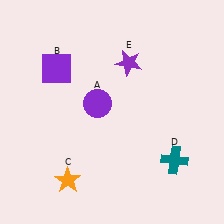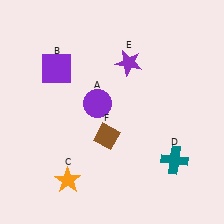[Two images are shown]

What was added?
A brown diamond (F) was added in Image 2.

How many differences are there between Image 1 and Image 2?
There is 1 difference between the two images.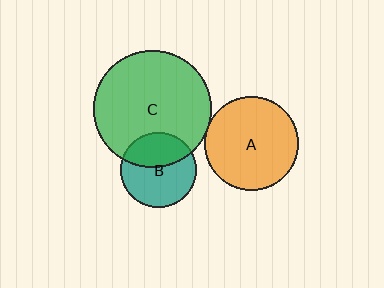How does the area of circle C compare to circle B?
Approximately 2.4 times.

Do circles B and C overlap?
Yes.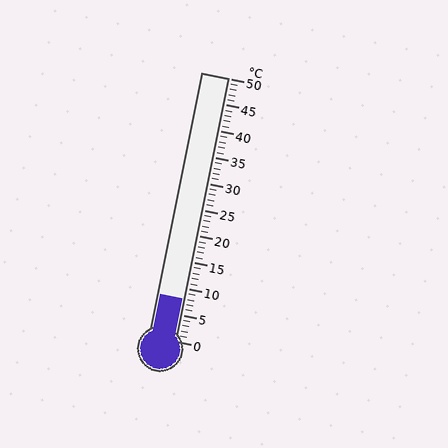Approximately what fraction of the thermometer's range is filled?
The thermometer is filled to approximately 15% of its range.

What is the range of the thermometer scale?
The thermometer scale ranges from 0°C to 50°C.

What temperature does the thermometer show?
The thermometer shows approximately 8°C.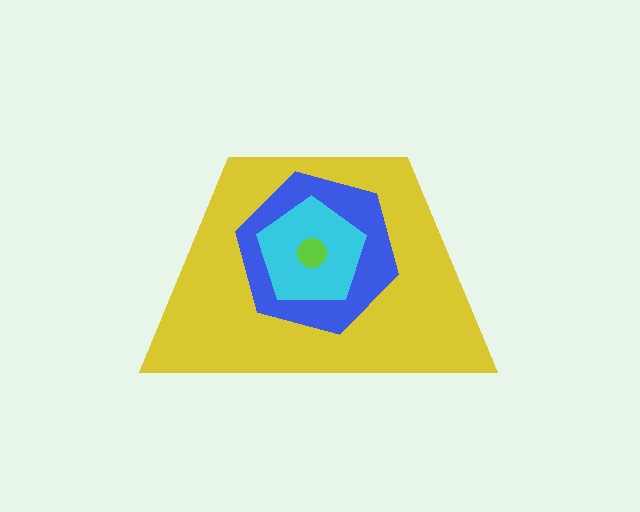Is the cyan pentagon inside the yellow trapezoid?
Yes.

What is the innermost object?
The lime circle.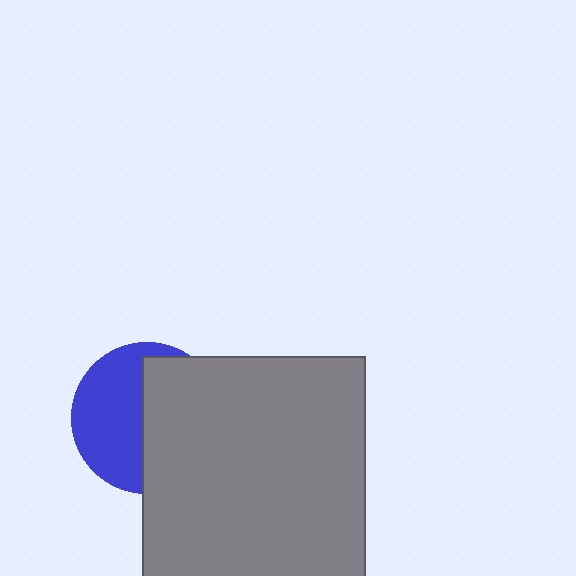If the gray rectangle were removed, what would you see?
You would see the complete blue circle.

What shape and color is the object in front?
The object in front is a gray rectangle.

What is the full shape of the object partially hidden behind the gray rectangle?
The partially hidden object is a blue circle.